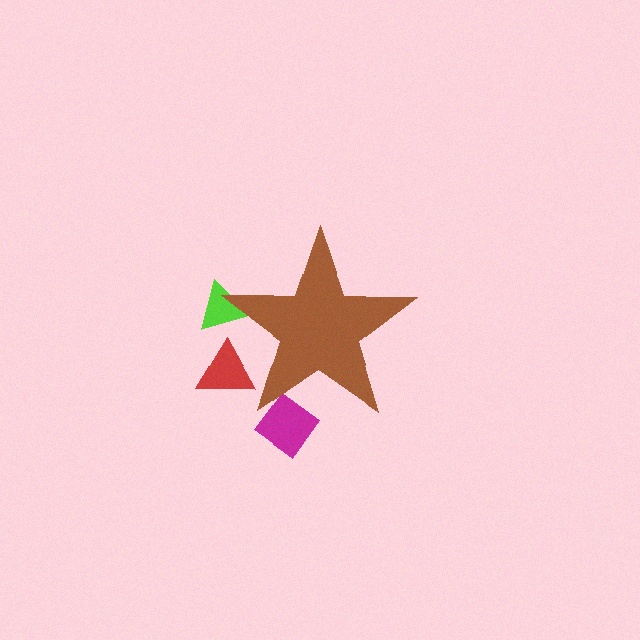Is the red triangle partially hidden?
Yes, the red triangle is partially hidden behind the brown star.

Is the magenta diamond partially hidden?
Yes, the magenta diamond is partially hidden behind the brown star.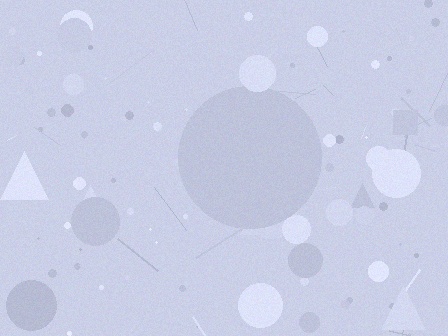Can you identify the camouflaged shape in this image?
The camouflaged shape is a circle.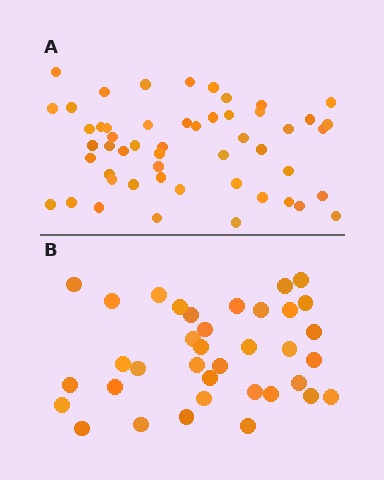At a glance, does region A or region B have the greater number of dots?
Region A (the top region) has more dots.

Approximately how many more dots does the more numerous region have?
Region A has approximately 15 more dots than region B.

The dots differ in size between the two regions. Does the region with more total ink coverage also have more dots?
No. Region B has more total ink coverage because its dots are larger, but region A actually contains more individual dots. Total area can be misleading — the number of items is what matters here.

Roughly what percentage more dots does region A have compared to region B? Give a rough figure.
About 45% more.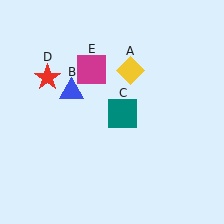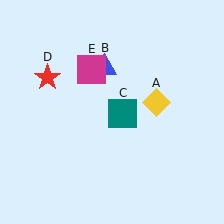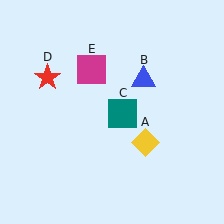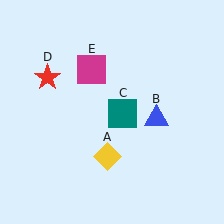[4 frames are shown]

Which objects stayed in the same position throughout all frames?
Teal square (object C) and red star (object D) and magenta square (object E) remained stationary.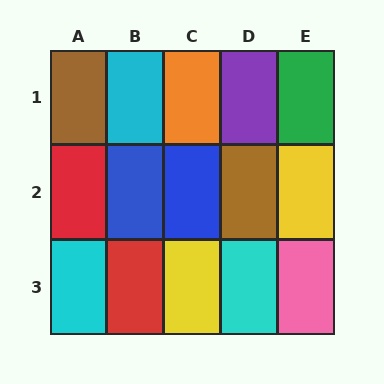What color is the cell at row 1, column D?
Purple.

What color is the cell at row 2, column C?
Blue.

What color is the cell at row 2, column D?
Brown.